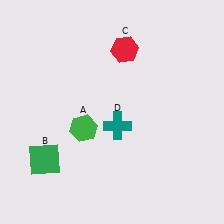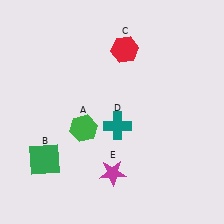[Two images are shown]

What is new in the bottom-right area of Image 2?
A magenta star (E) was added in the bottom-right area of Image 2.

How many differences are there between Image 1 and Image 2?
There is 1 difference between the two images.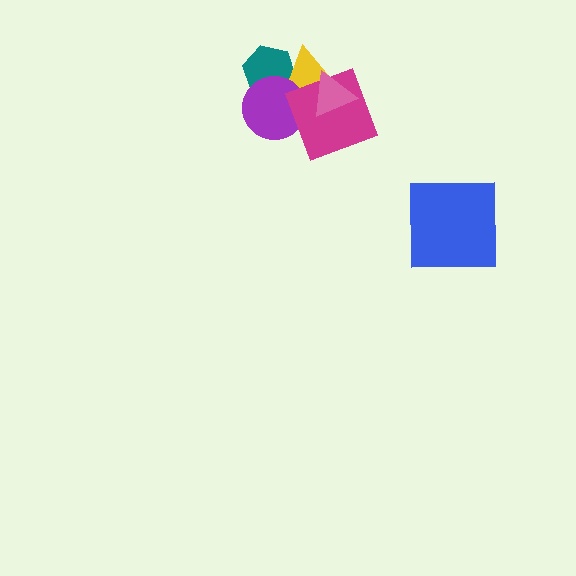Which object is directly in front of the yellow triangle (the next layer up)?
The purple circle is directly in front of the yellow triangle.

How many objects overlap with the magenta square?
3 objects overlap with the magenta square.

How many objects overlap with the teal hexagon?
2 objects overlap with the teal hexagon.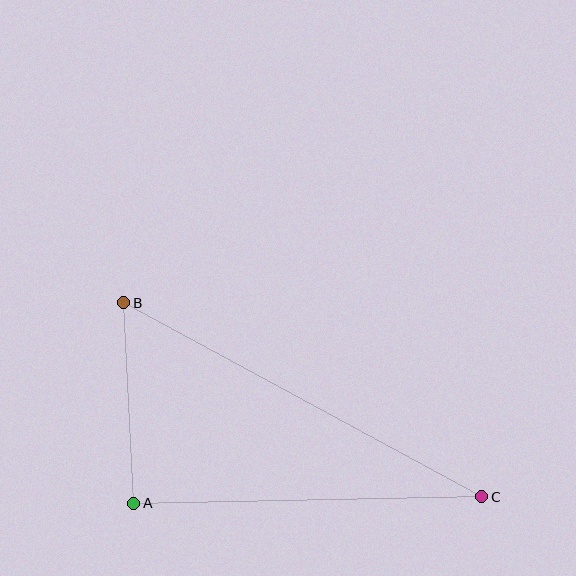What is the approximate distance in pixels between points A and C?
The distance between A and C is approximately 348 pixels.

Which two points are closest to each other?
Points A and B are closest to each other.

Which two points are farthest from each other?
Points B and C are farthest from each other.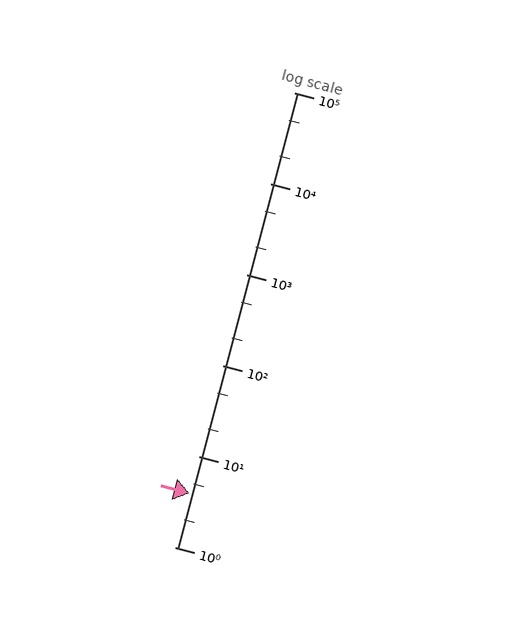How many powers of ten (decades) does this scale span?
The scale spans 5 decades, from 1 to 100000.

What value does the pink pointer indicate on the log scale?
The pointer indicates approximately 3.9.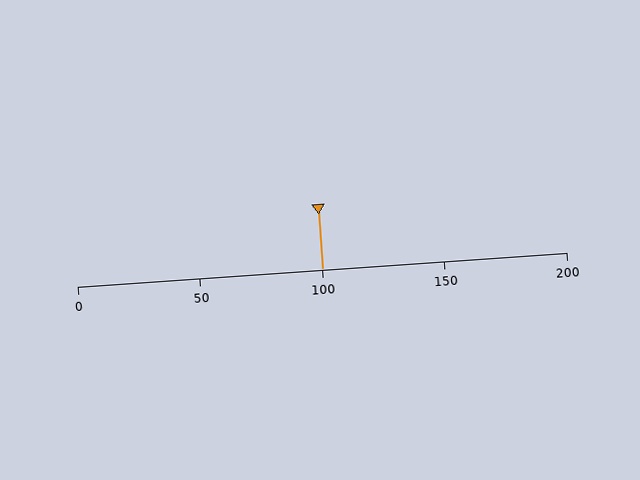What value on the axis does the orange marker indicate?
The marker indicates approximately 100.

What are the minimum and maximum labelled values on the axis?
The axis runs from 0 to 200.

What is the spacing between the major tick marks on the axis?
The major ticks are spaced 50 apart.